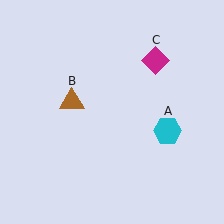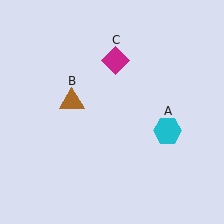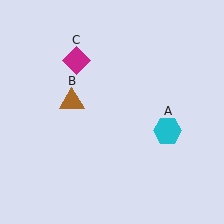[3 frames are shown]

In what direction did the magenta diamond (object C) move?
The magenta diamond (object C) moved left.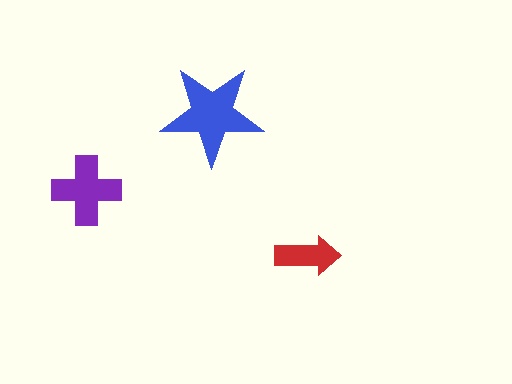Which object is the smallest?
The red arrow.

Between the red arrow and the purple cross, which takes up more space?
The purple cross.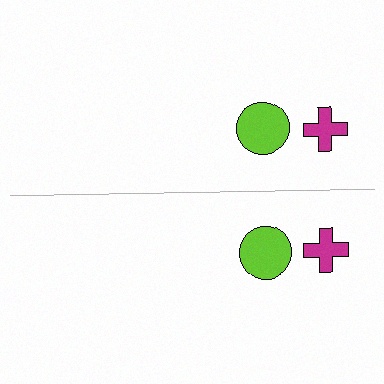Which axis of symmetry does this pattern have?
The pattern has a horizontal axis of symmetry running through the center of the image.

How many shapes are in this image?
There are 4 shapes in this image.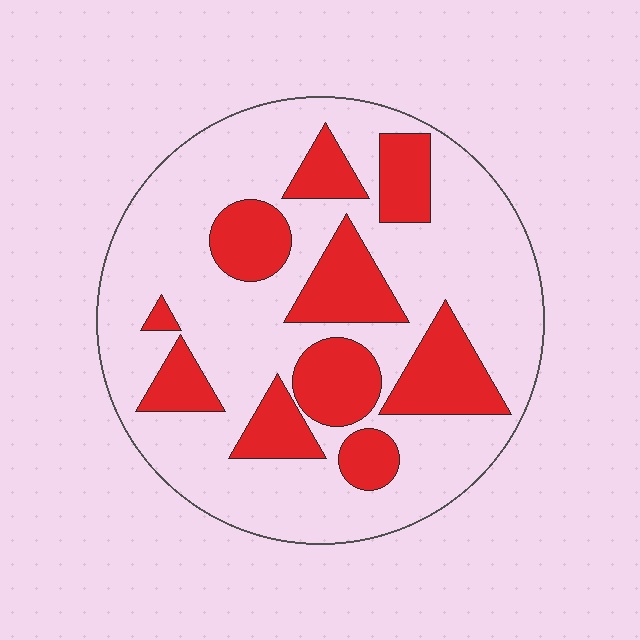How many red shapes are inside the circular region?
10.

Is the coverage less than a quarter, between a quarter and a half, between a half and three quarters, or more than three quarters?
Between a quarter and a half.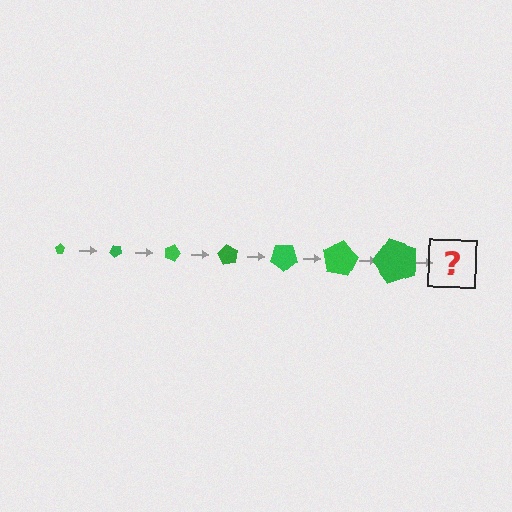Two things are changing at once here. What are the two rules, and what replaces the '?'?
The two rules are that the pentagon grows larger each step and it rotates 45 degrees each step. The '?' should be a pentagon, larger than the previous one and rotated 315 degrees from the start.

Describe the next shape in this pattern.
It should be a pentagon, larger than the previous one and rotated 315 degrees from the start.